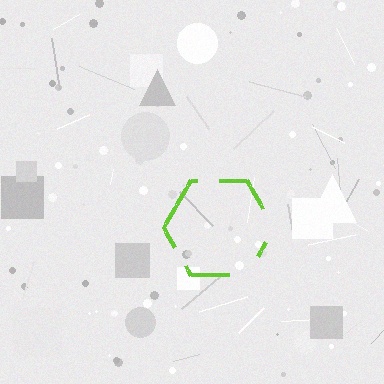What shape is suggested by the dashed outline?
The dashed outline suggests a hexagon.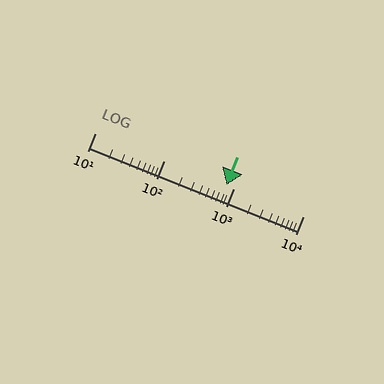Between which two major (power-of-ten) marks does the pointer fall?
The pointer is between 100 and 1000.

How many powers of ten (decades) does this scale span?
The scale spans 3 decades, from 10 to 10000.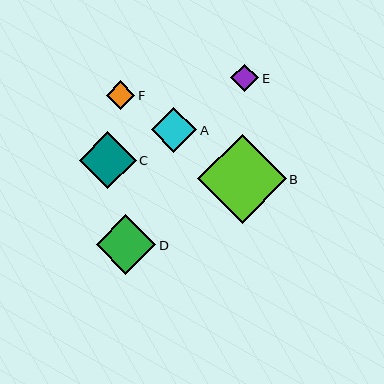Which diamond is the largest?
Diamond B is the largest with a size of approximately 89 pixels.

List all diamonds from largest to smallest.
From largest to smallest: B, D, C, A, F, E.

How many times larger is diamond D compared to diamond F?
Diamond D is approximately 2.1 times the size of diamond F.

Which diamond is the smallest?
Diamond E is the smallest with a size of approximately 28 pixels.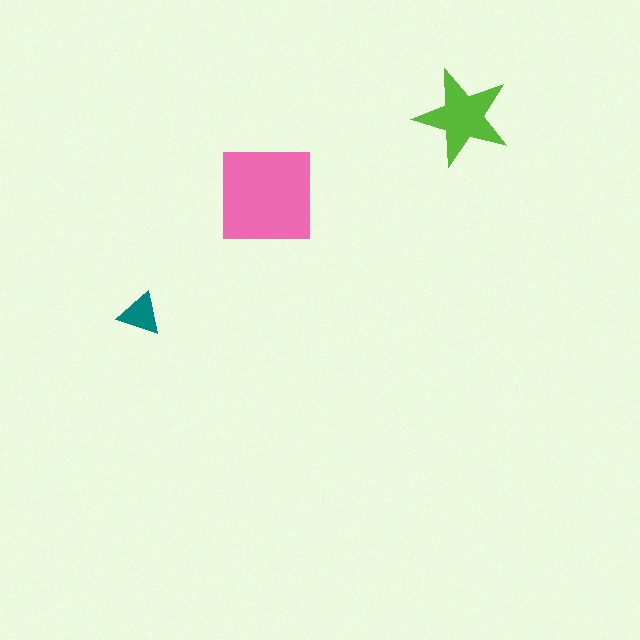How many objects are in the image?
There are 3 objects in the image.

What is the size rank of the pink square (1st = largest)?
1st.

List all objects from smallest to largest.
The teal triangle, the lime star, the pink square.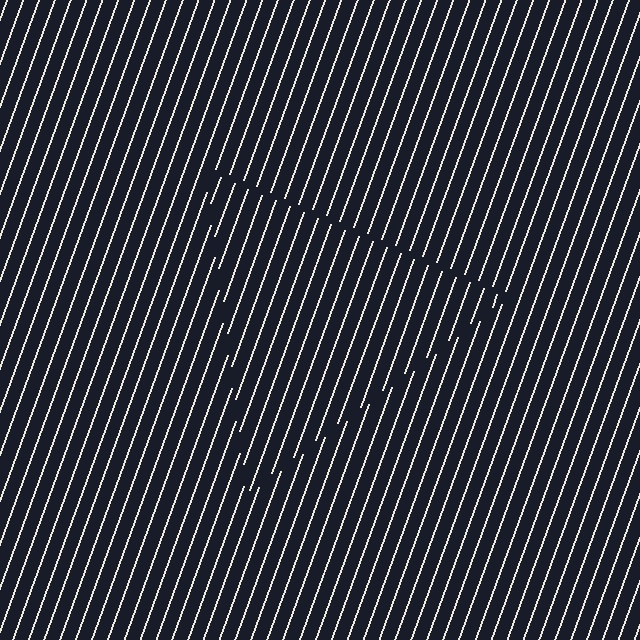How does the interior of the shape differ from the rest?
The interior of the shape contains the same grating, shifted by half a period — the contour is defined by the phase discontinuity where line-ends from the inner and outer gratings abut.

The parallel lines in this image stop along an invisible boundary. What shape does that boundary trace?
An illusory triangle. The interior of the shape contains the same grating, shifted by half a period — the contour is defined by the phase discontinuity where line-ends from the inner and outer gratings abut.